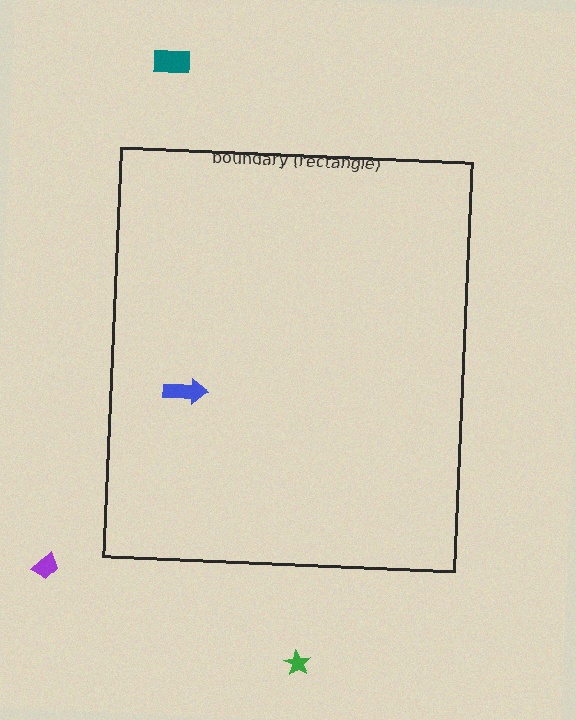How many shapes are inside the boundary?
1 inside, 3 outside.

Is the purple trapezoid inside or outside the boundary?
Outside.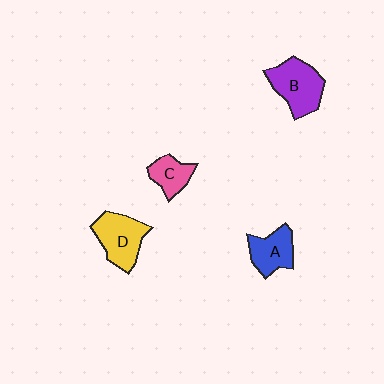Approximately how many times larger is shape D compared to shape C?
Approximately 1.7 times.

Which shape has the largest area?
Shape B (purple).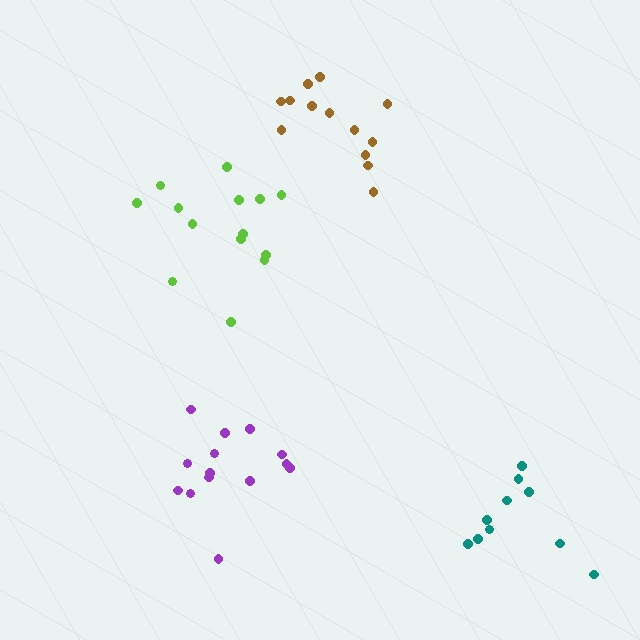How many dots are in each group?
Group 1: 10 dots, Group 2: 14 dots, Group 3: 14 dots, Group 4: 13 dots (51 total).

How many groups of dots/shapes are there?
There are 4 groups.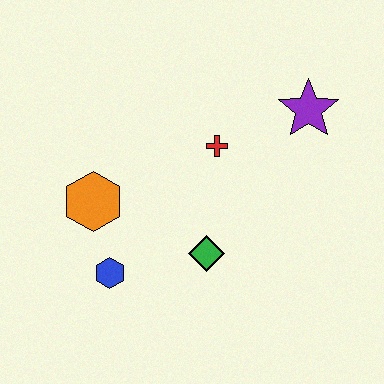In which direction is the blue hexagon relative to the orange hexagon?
The blue hexagon is below the orange hexagon.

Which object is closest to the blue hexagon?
The orange hexagon is closest to the blue hexagon.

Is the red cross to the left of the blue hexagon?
No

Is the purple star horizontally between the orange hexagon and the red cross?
No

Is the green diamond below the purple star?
Yes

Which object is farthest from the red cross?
The blue hexagon is farthest from the red cross.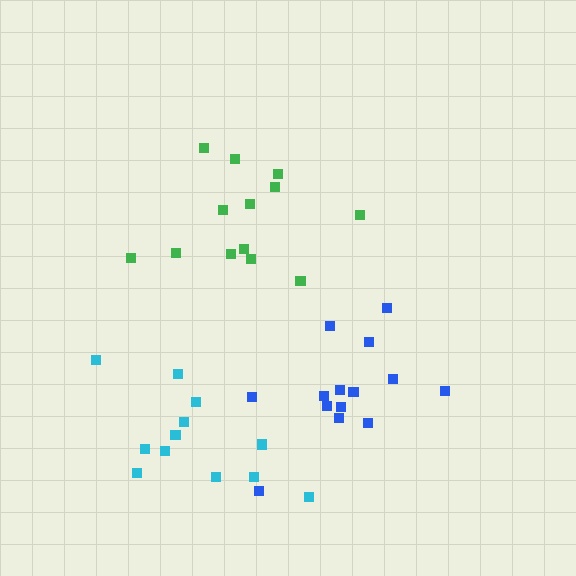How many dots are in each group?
Group 1: 14 dots, Group 2: 13 dots, Group 3: 12 dots (39 total).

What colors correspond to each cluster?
The clusters are colored: blue, green, cyan.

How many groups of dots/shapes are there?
There are 3 groups.